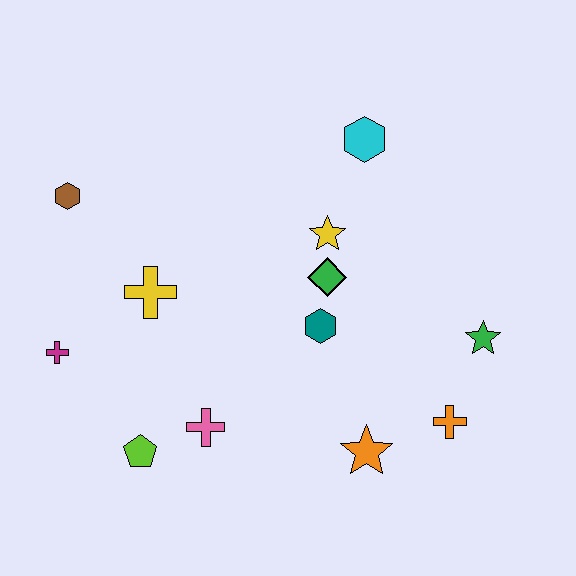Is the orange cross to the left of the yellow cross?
No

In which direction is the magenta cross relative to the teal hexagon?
The magenta cross is to the left of the teal hexagon.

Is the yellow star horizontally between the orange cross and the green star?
No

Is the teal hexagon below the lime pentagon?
No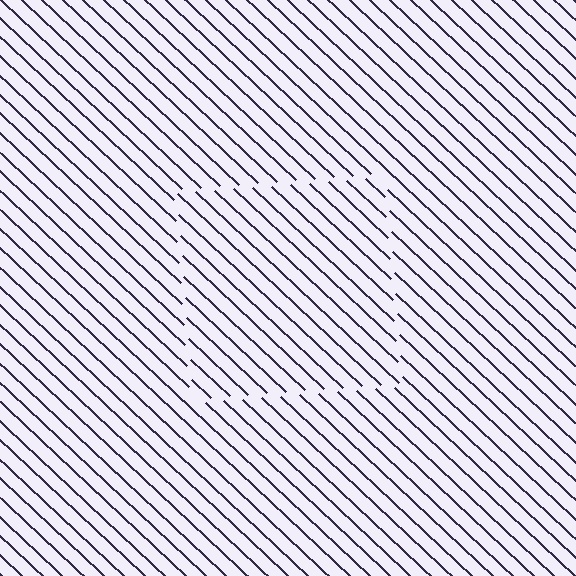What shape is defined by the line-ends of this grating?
An illusory square. The interior of the shape contains the same grating, shifted by half a period — the contour is defined by the phase discontinuity where line-ends from the inner and outer gratings abut.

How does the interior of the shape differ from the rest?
The interior of the shape contains the same grating, shifted by half a period — the contour is defined by the phase discontinuity where line-ends from the inner and outer gratings abut.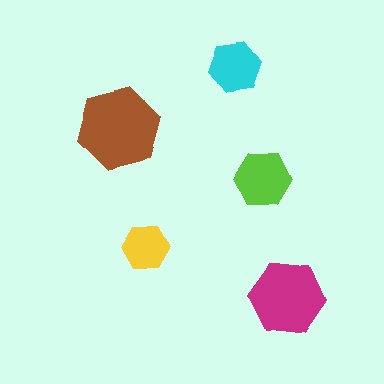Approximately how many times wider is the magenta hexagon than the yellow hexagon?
About 1.5 times wider.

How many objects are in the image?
There are 5 objects in the image.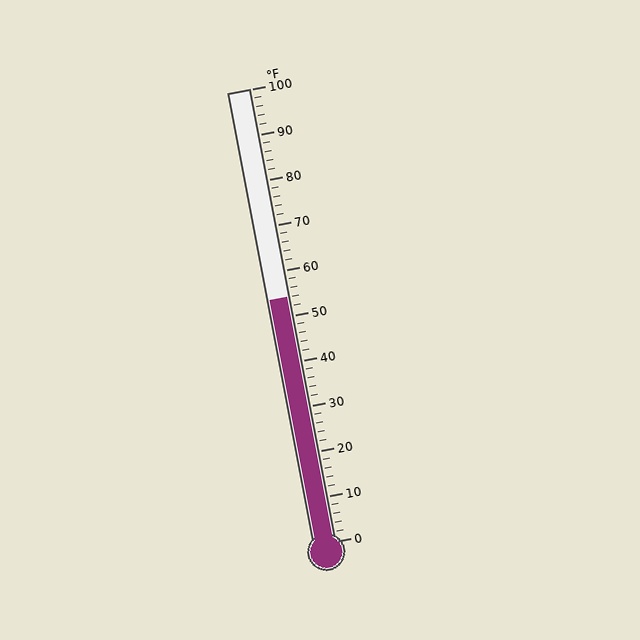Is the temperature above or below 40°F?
The temperature is above 40°F.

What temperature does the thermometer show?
The thermometer shows approximately 54°F.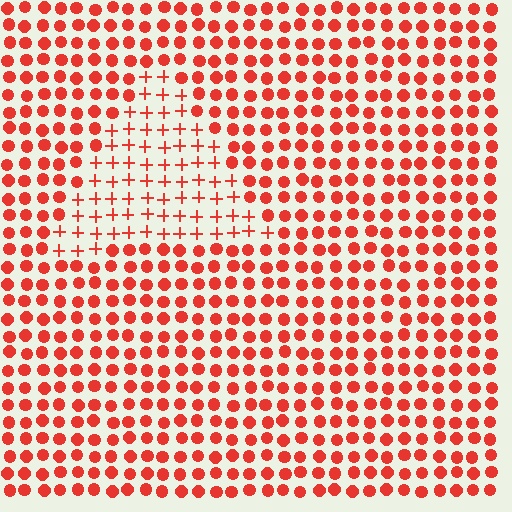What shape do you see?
I see a triangle.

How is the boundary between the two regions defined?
The boundary is defined by a change in element shape: plus signs inside vs. circles outside. All elements share the same color and spacing.